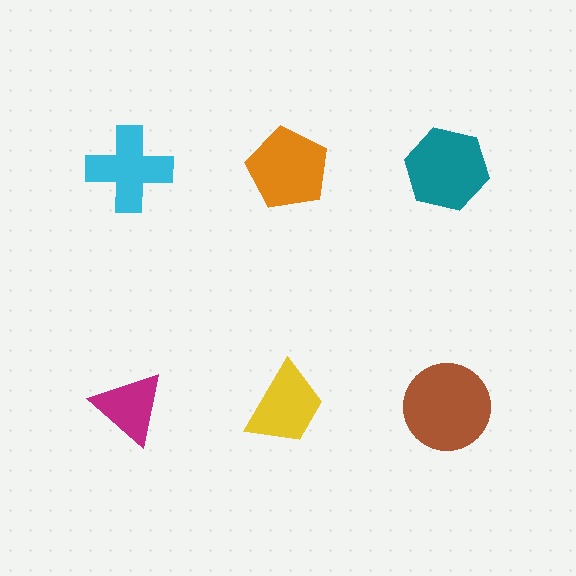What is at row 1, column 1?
A cyan cross.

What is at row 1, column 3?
A teal hexagon.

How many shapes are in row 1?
3 shapes.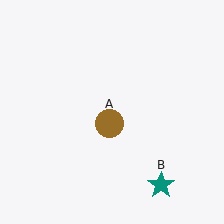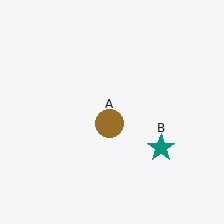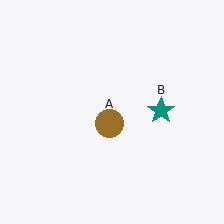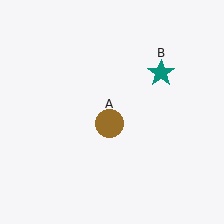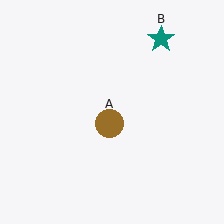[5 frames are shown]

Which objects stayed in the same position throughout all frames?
Brown circle (object A) remained stationary.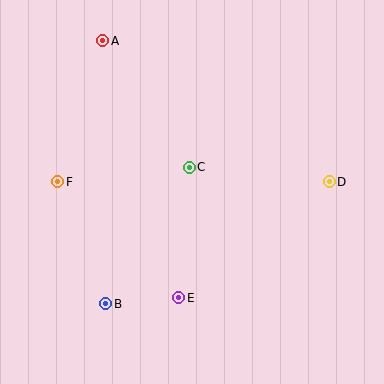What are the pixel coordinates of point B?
Point B is at (106, 304).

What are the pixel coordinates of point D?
Point D is at (329, 182).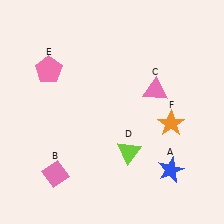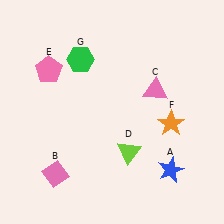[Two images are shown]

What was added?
A green hexagon (G) was added in Image 2.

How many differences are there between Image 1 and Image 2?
There is 1 difference between the two images.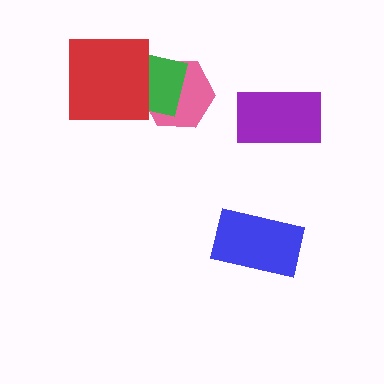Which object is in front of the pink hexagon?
The green square is in front of the pink hexagon.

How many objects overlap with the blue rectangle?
0 objects overlap with the blue rectangle.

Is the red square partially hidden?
No, no other shape covers it.